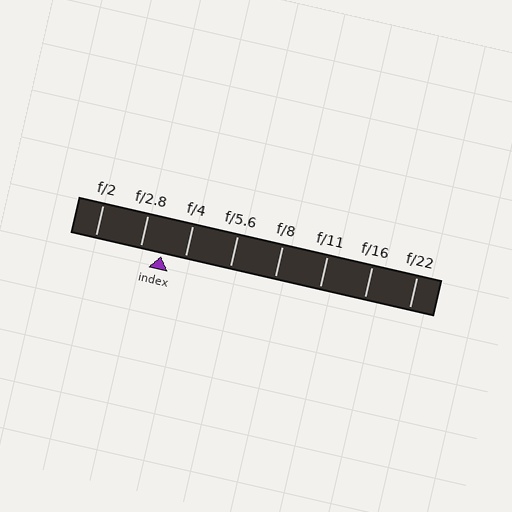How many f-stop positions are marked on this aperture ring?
There are 8 f-stop positions marked.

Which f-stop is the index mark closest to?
The index mark is closest to f/2.8.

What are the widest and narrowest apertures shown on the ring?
The widest aperture shown is f/2 and the narrowest is f/22.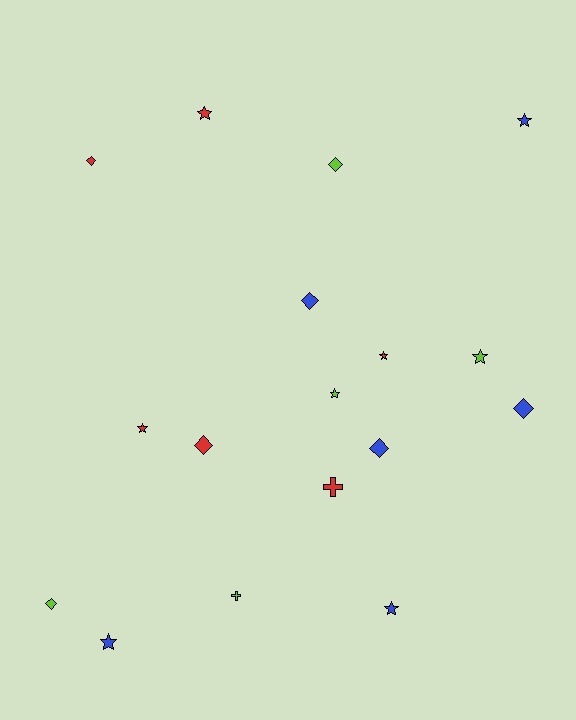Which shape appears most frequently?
Star, with 8 objects.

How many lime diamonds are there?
There are 2 lime diamonds.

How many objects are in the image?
There are 17 objects.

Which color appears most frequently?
Blue, with 6 objects.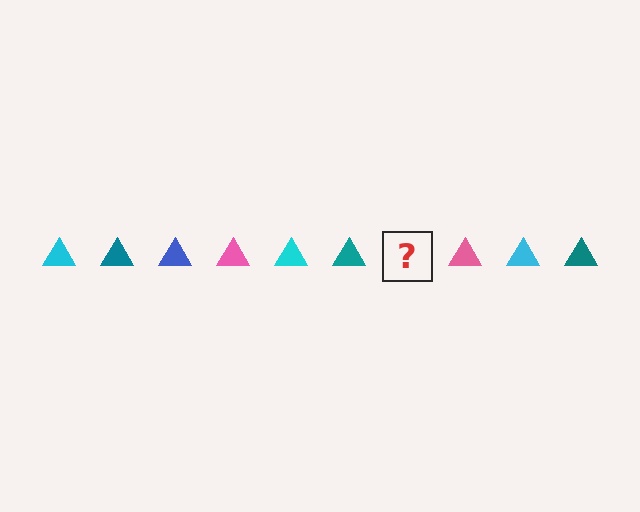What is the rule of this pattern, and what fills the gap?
The rule is that the pattern cycles through cyan, teal, blue, pink triangles. The gap should be filled with a blue triangle.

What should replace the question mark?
The question mark should be replaced with a blue triangle.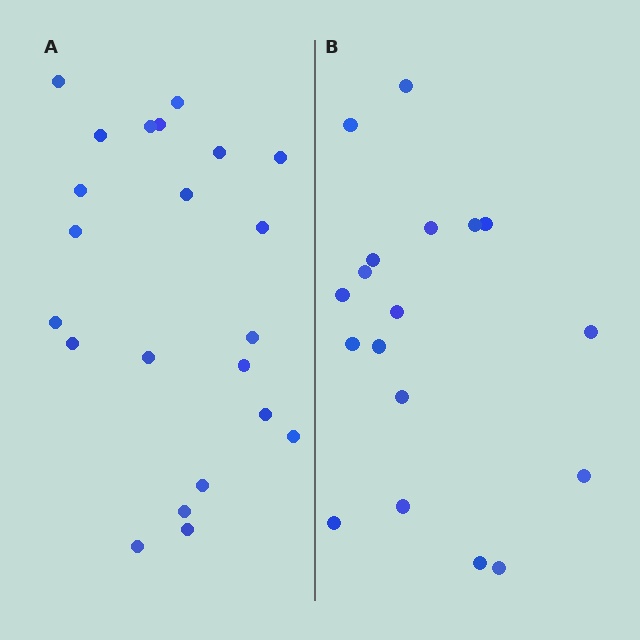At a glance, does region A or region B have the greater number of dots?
Region A (the left region) has more dots.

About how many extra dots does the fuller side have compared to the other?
Region A has about 4 more dots than region B.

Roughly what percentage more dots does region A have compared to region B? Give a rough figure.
About 20% more.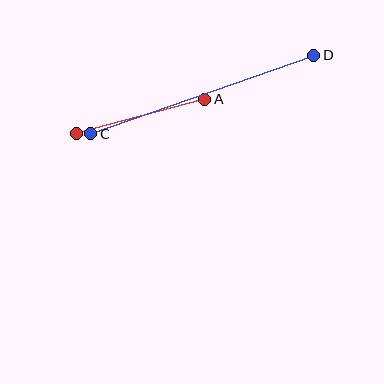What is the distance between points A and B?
The distance is approximately 133 pixels.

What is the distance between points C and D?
The distance is approximately 236 pixels.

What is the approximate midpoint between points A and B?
The midpoint is at approximately (141, 116) pixels.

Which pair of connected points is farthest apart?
Points C and D are farthest apart.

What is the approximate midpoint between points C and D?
The midpoint is at approximately (202, 95) pixels.